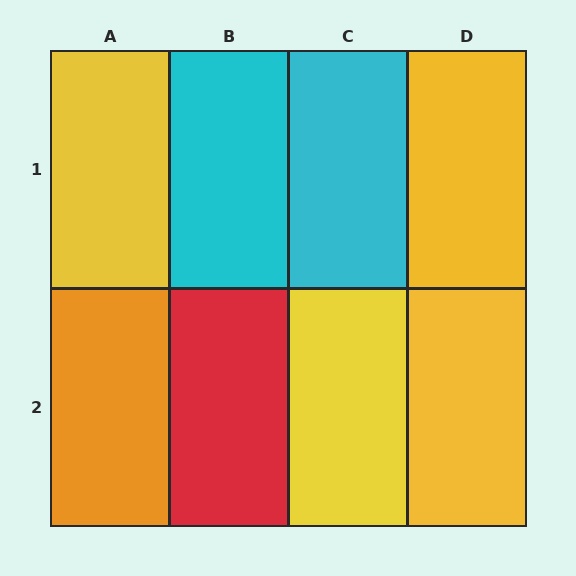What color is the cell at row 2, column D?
Yellow.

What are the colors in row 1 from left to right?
Yellow, cyan, cyan, yellow.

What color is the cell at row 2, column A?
Orange.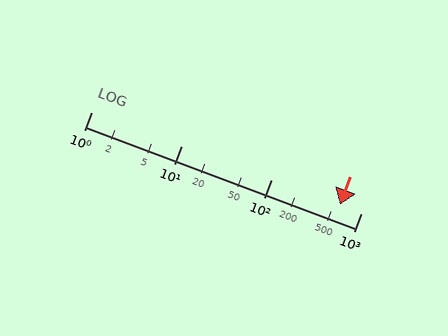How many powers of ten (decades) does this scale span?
The scale spans 3 decades, from 1 to 1000.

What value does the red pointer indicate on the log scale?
The pointer indicates approximately 580.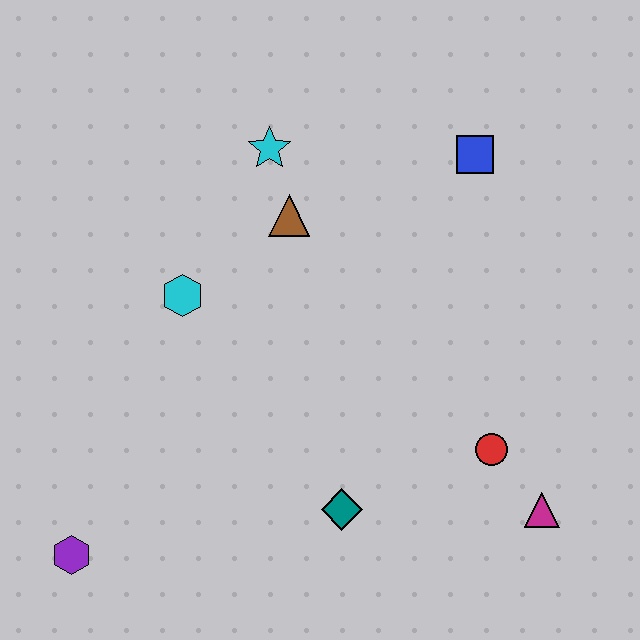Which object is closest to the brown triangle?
The cyan star is closest to the brown triangle.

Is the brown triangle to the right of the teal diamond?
No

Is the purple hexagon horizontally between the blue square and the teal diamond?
No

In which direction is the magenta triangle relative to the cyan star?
The magenta triangle is below the cyan star.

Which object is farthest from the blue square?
The purple hexagon is farthest from the blue square.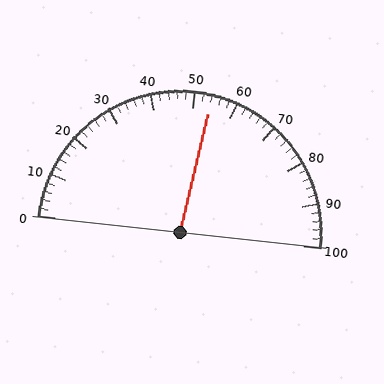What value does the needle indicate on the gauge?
The needle indicates approximately 54.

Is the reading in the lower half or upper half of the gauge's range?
The reading is in the upper half of the range (0 to 100).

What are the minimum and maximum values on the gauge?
The gauge ranges from 0 to 100.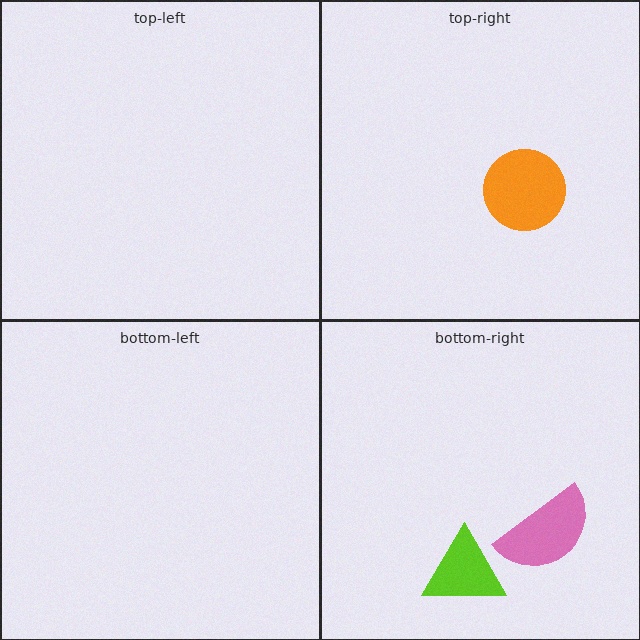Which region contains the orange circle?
The top-right region.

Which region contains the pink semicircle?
The bottom-right region.